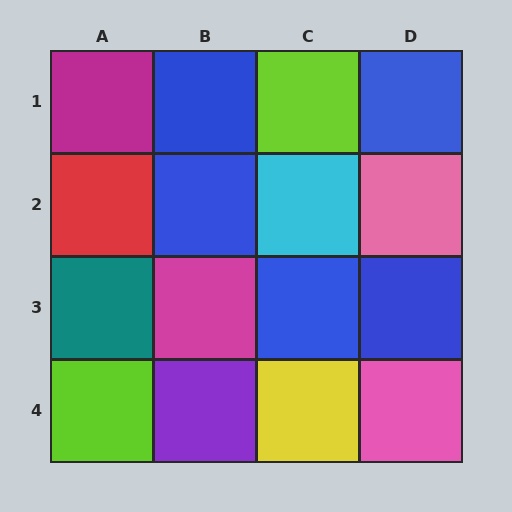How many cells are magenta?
2 cells are magenta.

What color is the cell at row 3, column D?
Blue.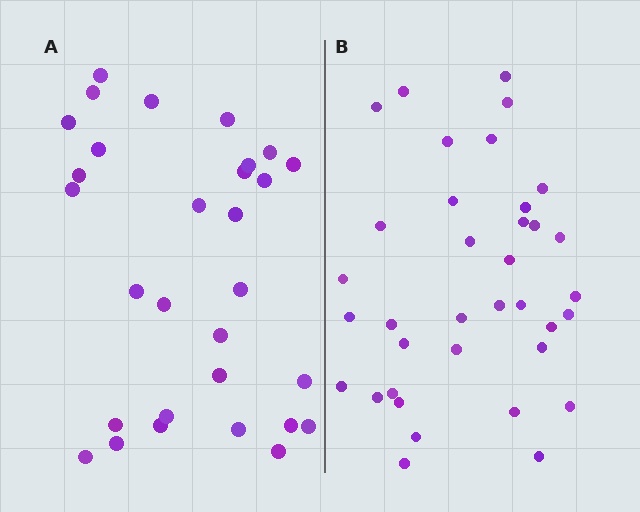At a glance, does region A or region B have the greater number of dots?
Region B (the right region) has more dots.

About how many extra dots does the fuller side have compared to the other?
Region B has about 6 more dots than region A.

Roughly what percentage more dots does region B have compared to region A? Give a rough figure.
About 20% more.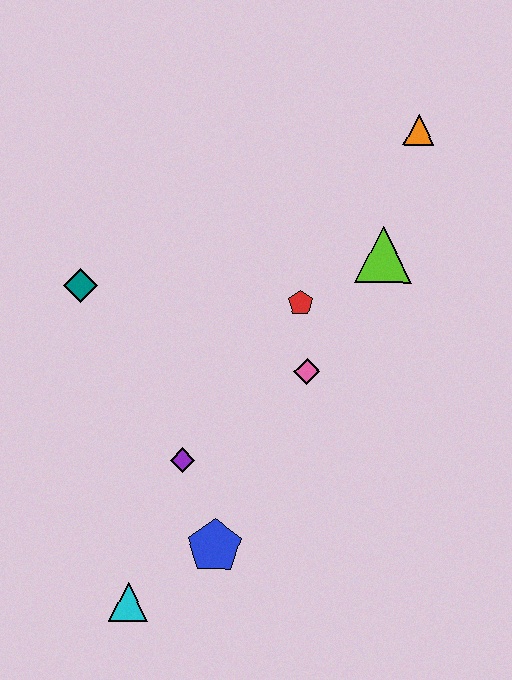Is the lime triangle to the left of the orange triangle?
Yes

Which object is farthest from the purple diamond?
The orange triangle is farthest from the purple diamond.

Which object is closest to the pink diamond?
The red pentagon is closest to the pink diamond.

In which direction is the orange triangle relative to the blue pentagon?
The orange triangle is above the blue pentagon.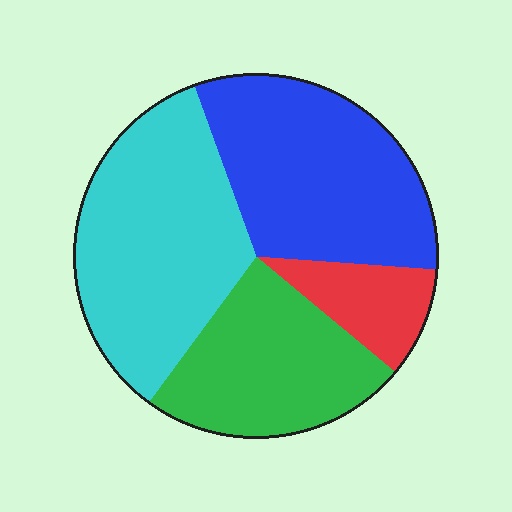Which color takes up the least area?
Red, at roughly 10%.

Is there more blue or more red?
Blue.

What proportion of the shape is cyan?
Cyan covers 35% of the shape.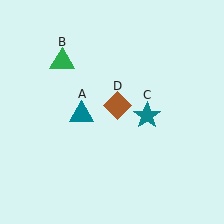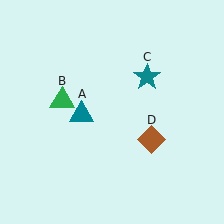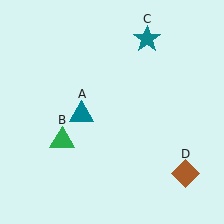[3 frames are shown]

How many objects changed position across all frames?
3 objects changed position: green triangle (object B), teal star (object C), brown diamond (object D).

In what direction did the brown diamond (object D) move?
The brown diamond (object D) moved down and to the right.